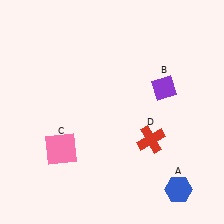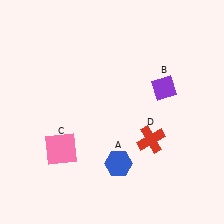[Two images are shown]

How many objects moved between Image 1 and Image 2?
1 object moved between the two images.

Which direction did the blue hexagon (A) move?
The blue hexagon (A) moved left.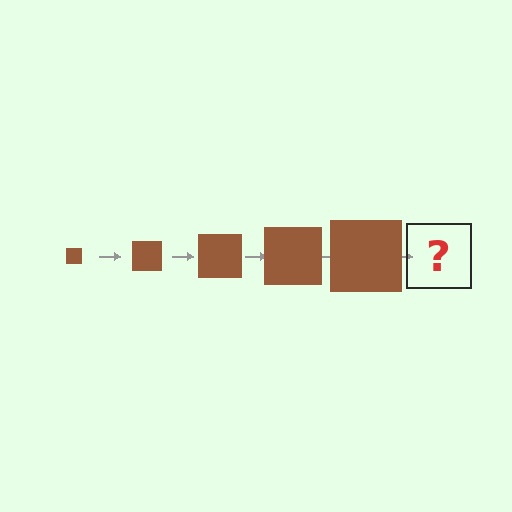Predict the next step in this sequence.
The next step is a brown square, larger than the previous one.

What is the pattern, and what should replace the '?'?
The pattern is that the square gets progressively larger each step. The '?' should be a brown square, larger than the previous one.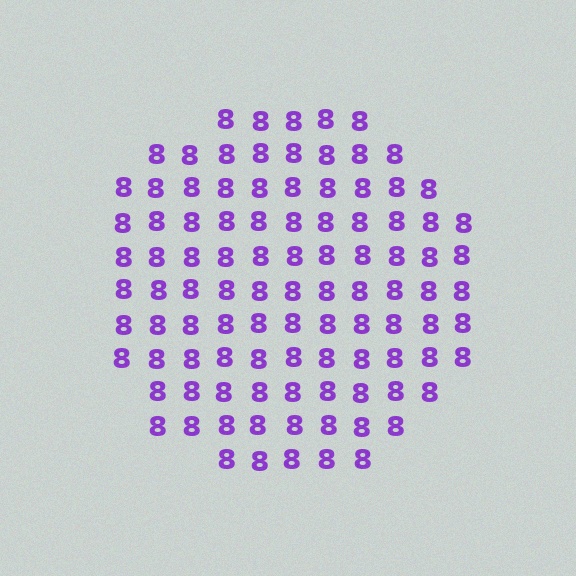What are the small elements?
The small elements are digit 8's.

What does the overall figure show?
The overall figure shows a circle.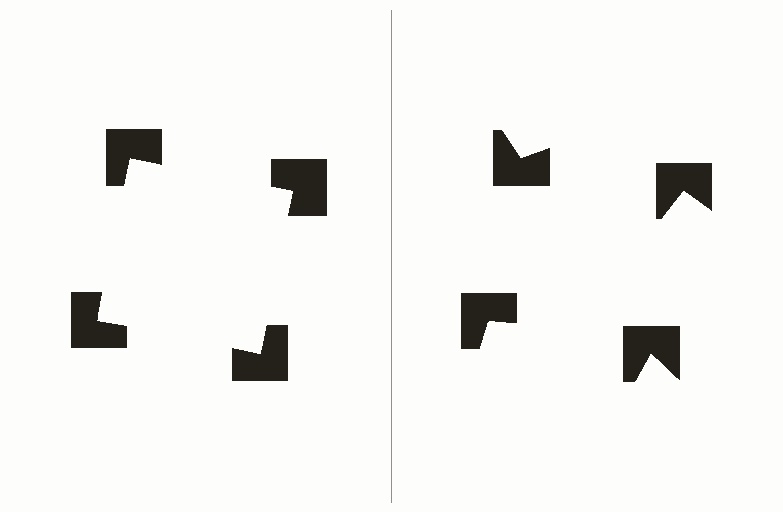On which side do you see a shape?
An illusory square appears on the left side. On the right side the wedge cuts are rotated, so no coherent shape forms.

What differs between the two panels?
The notched squares are positioned identically on both sides; only the wedge orientations differ. On the left they align to a square; on the right they are misaligned.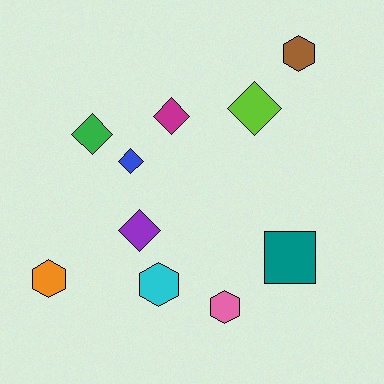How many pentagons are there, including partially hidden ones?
There are no pentagons.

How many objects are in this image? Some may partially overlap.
There are 10 objects.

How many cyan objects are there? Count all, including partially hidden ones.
There is 1 cyan object.